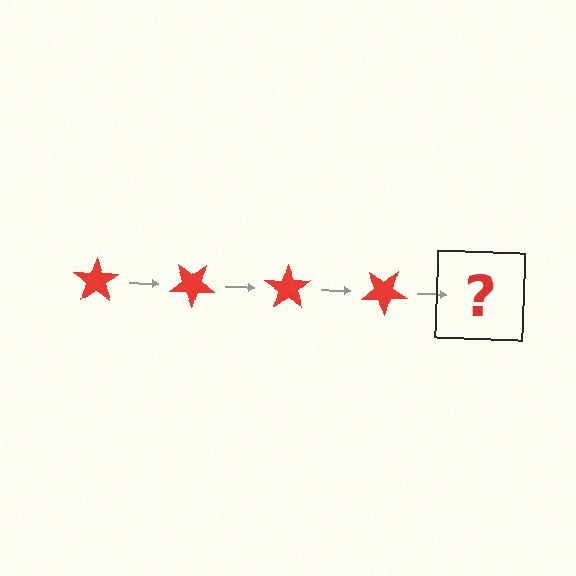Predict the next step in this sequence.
The next step is a red star rotated 140 degrees.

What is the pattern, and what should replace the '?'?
The pattern is that the star rotates 35 degrees each step. The '?' should be a red star rotated 140 degrees.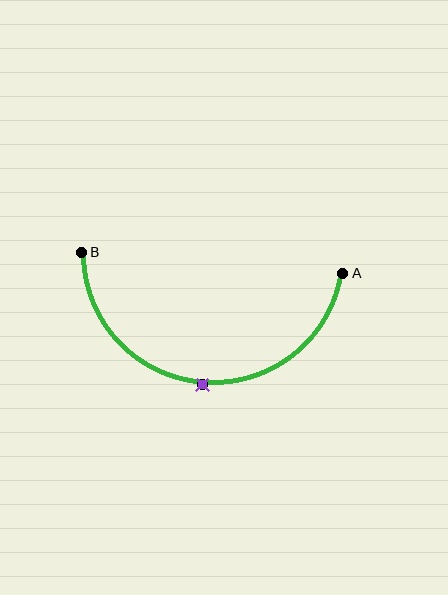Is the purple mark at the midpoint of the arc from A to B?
Yes. The purple mark lies on the arc at equal arc-length from both A and B — it is the arc midpoint.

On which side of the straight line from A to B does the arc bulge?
The arc bulges below the straight line connecting A and B.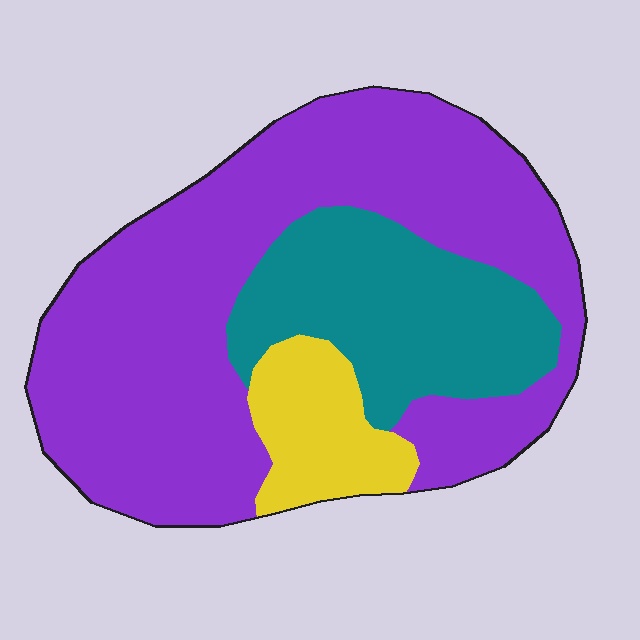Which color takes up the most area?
Purple, at roughly 65%.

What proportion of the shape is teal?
Teal takes up between a sixth and a third of the shape.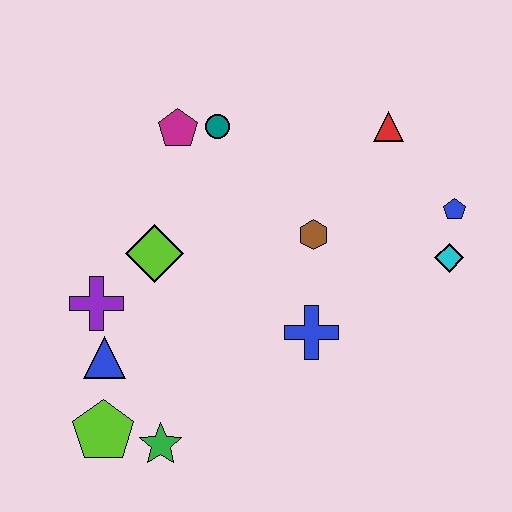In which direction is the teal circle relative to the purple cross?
The teal circle is above the purple cross.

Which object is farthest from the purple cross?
The blue pentagon is farthest from the purple cross.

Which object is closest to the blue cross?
The brown hexagon is closest to the blue cross.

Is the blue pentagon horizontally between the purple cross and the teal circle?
No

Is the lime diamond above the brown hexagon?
No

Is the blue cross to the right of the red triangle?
No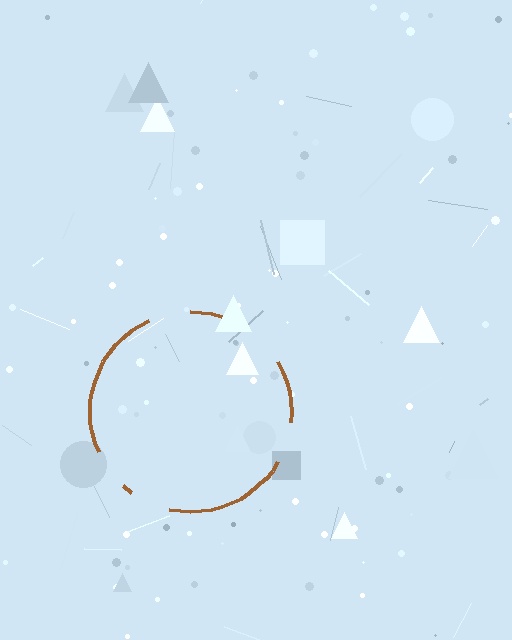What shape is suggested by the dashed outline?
The dashed outline suggests a circle.